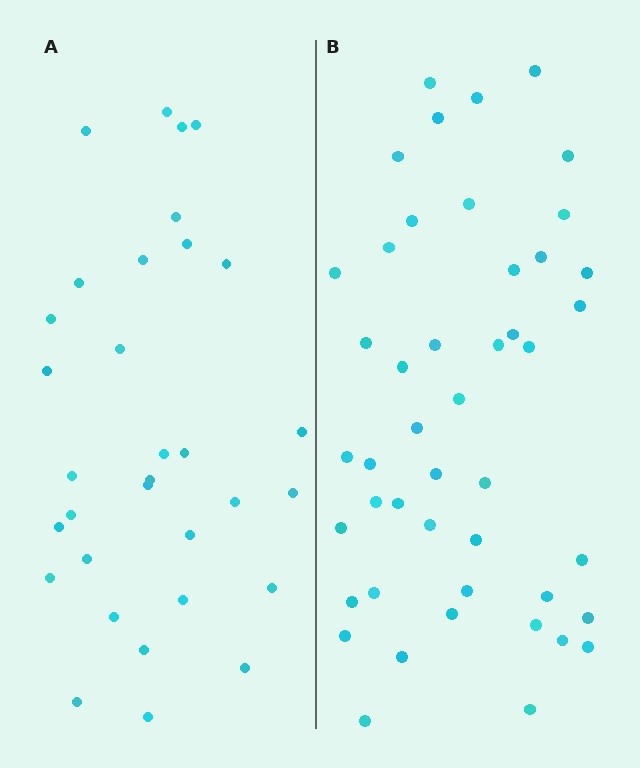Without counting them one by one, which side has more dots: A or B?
Region B (the right region) has more dots.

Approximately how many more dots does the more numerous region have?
Region B has approximately 15 more dots than region A.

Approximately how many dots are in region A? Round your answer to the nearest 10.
About 30 dots. (The exact count is 32, which rounds to 30.)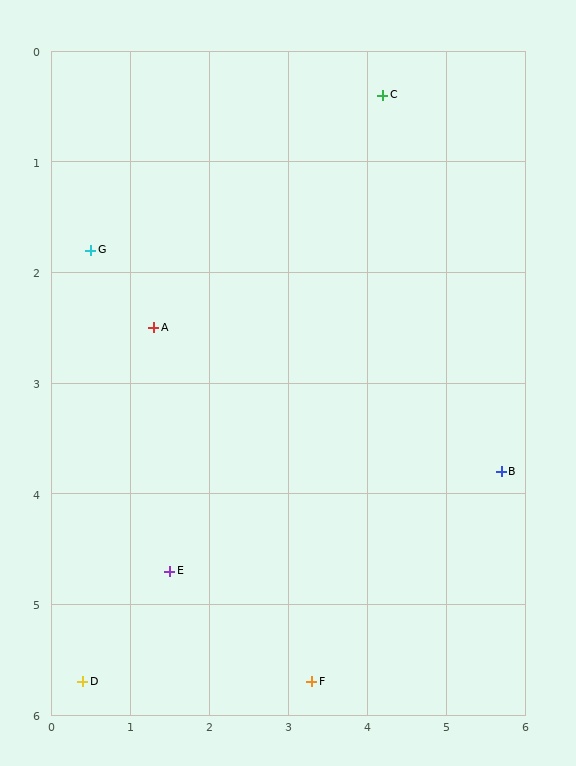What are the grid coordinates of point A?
Point A is at approximately (1.3, 2.5).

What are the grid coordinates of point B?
Point B is at approximately (5.7, 3.8).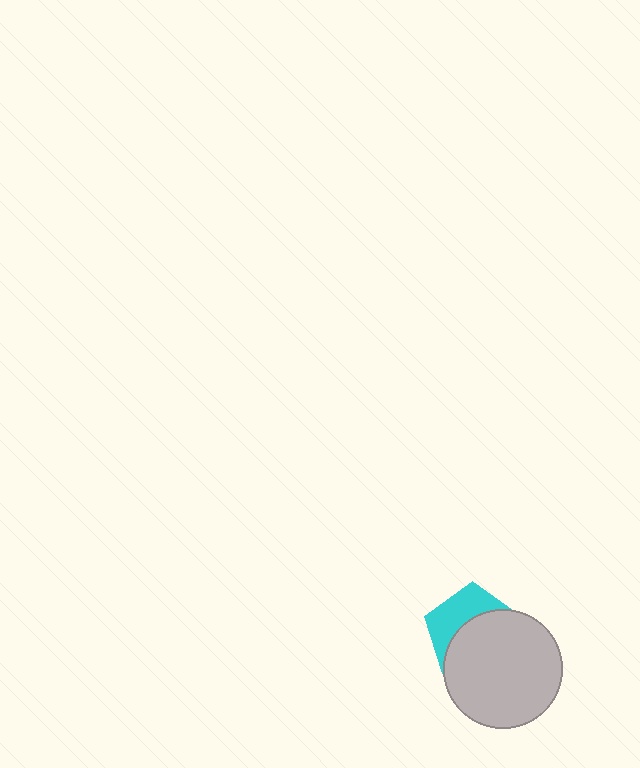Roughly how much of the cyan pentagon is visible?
A small part of it is visible (roughly 40%).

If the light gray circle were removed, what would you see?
You would see the complete cyan pentagon.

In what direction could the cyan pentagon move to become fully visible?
The cyan pentagon could move toward the upper-left. That would shift it out from behind the light gray circle entirely.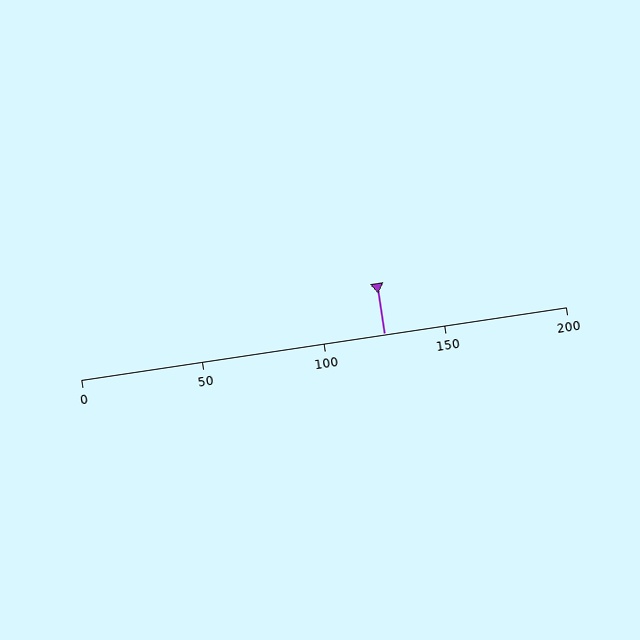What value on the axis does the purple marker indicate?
The marker indicates approximately 125.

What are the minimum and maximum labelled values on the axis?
The axis runs from 0 to 200.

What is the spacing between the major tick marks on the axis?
The major ticks are spaced 50 apart.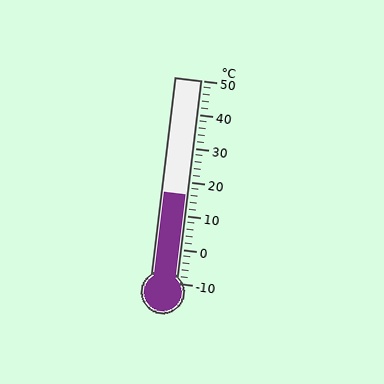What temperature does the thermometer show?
The thermometer shows approximately 16°C.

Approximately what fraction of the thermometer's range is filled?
The thermometer is filled to approximately 45% of its range.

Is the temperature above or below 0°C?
The temperature is above 0°C.